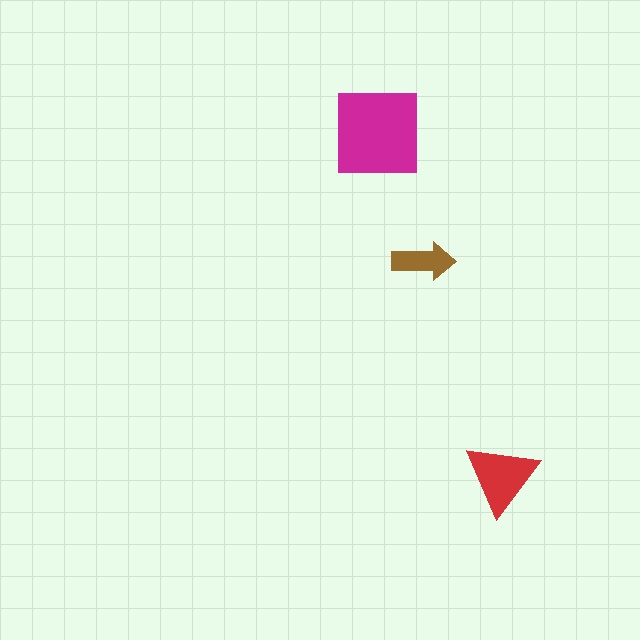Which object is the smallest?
The brown arrow.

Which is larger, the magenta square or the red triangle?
The magenta square.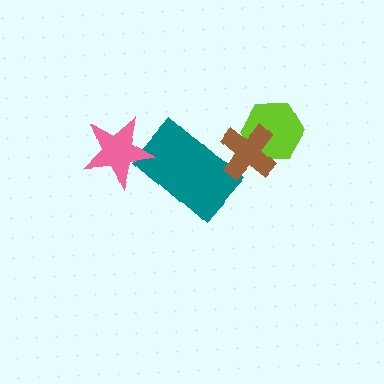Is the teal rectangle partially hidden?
Yes, it is partially covered by another shape.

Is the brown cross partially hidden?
No, no other shape covers it.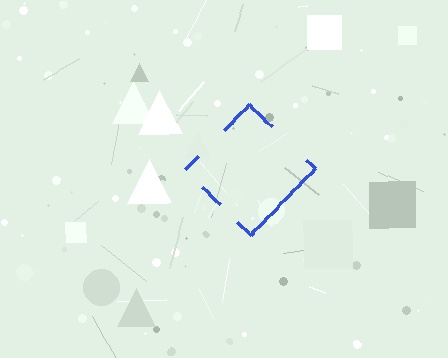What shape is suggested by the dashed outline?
The dashed outline suggests a diamond.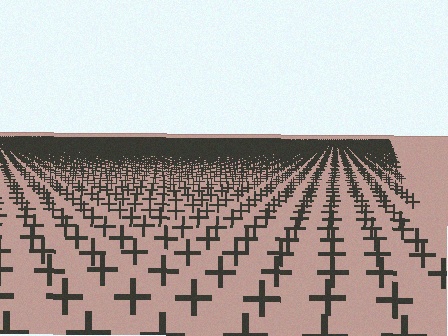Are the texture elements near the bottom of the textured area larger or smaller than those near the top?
Larger. Near the bottom, elements are closer to the viewer and appear at a bigger on-screen size.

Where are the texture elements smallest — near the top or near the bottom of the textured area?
Near the top.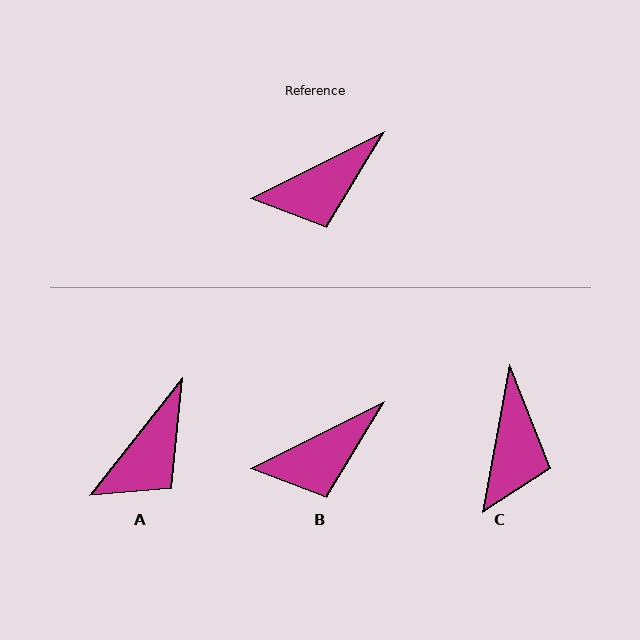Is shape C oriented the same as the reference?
No, it is off by about 53 degrees.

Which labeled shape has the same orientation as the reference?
B.